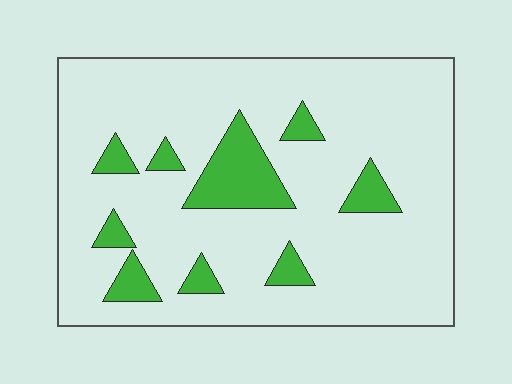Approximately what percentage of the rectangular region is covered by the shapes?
Approximately 15%.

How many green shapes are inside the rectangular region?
9.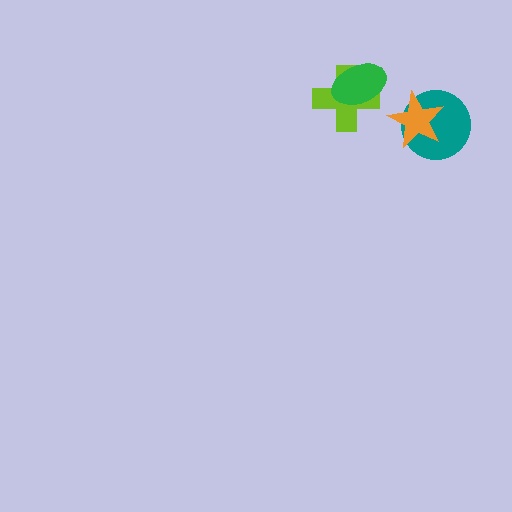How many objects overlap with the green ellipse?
1 object overlaps with the green ellipse.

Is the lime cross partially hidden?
Yes, it is partially covered by another shape.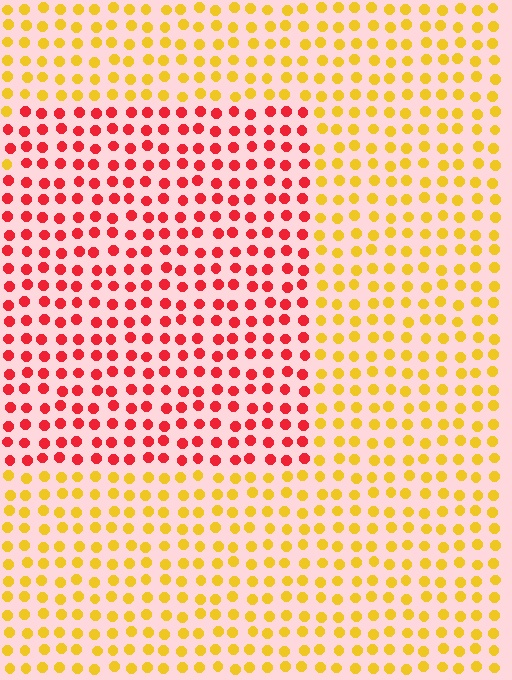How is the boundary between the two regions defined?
The boundary is defined purely by a slight shift in hue (about 54 degrees). Spacing, size, and orientation are identical on both sides.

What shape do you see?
I see a rectangle.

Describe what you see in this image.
The image is filled with small yellow elements in a uniform arrangement. A rectangle-shaped region is visible where the elements are tinted to a slightly different hue, forming a subtle color boundary.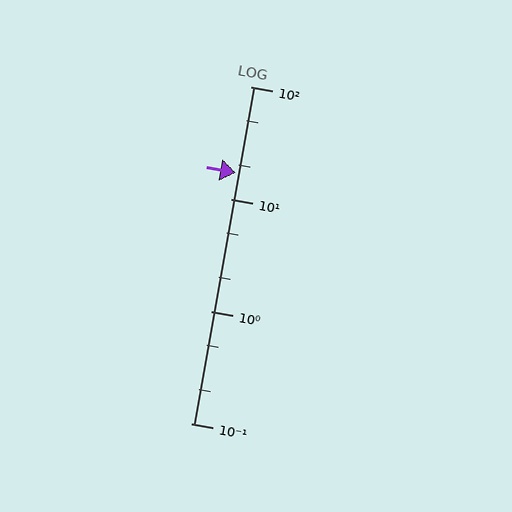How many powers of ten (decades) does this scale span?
The scale spans 3 decades, from 0.1 to 100.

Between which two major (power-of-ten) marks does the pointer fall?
The pointer is between 10 and 100.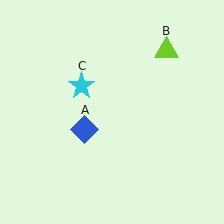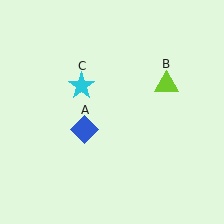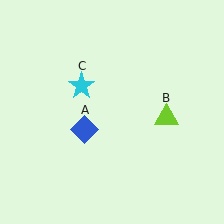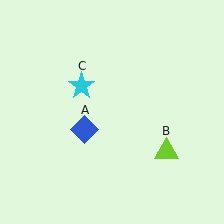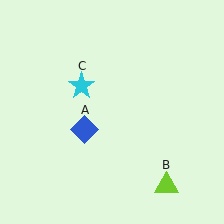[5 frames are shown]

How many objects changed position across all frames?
1 object changed position: lime triangle (object B).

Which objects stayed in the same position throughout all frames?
Blue diamond (object A) and cyan star (object C) remained stationary.